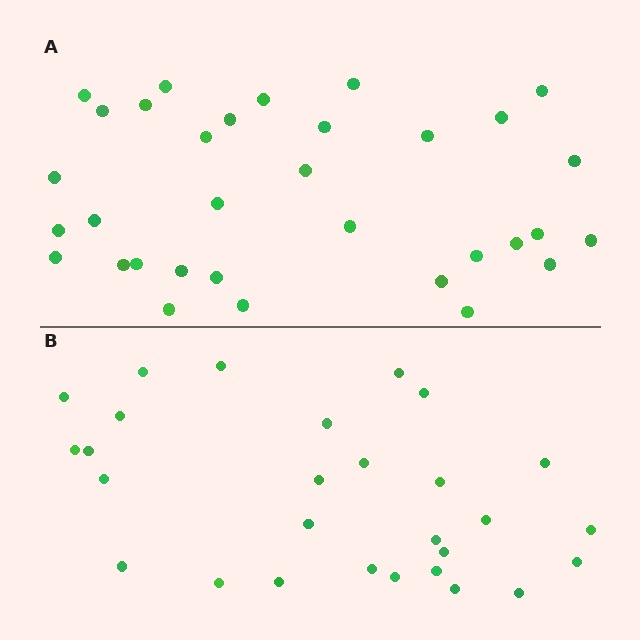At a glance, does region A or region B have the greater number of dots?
Region A (the top region) has more dots.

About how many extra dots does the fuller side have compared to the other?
Region A has about 5 more dots than region B.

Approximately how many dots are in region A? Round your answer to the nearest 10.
About 30 dots. (The exact count is 33, which rounds to 30.)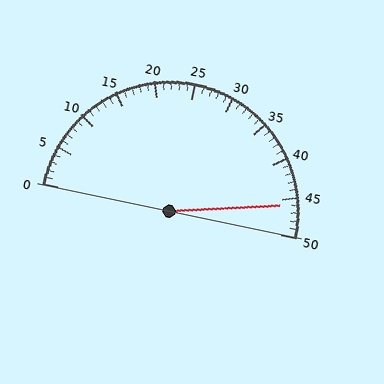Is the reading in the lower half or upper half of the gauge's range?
The reading is in the upper half of the range (0 to 50).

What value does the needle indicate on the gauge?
The needle indicates approximately 46.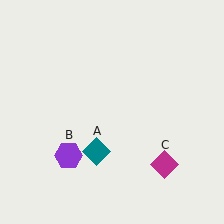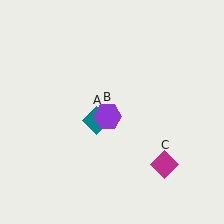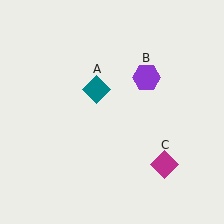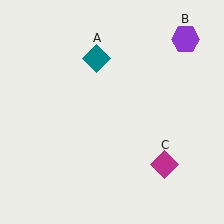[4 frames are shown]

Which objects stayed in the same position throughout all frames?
Magenta diamond (object C) remained stationary.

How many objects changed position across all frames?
2 objects changed position: teal diamond (object A), purple hexagon (object B).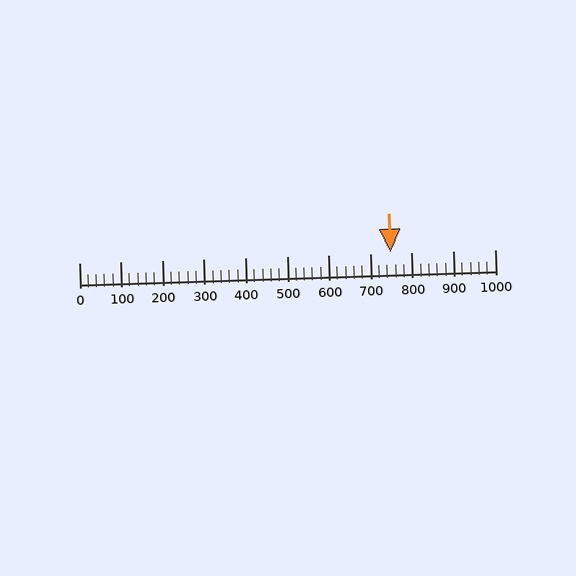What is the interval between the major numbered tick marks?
The major tick marks are spaced 100 units apart.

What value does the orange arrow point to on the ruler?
The orange arrow points to approximately 749.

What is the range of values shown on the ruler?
The ruler shows values from 0 to 1000.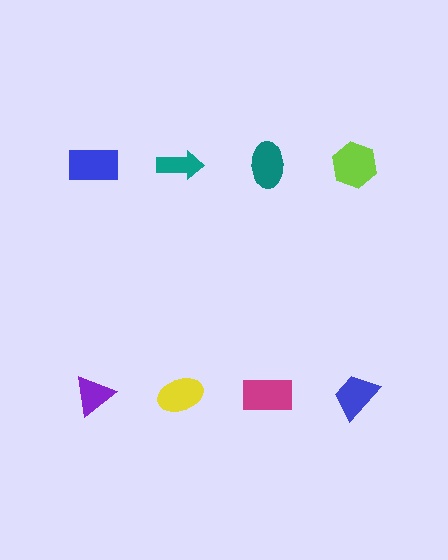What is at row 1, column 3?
A teal ellipse.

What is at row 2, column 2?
A yellow ellipse.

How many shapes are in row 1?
4 shapes.